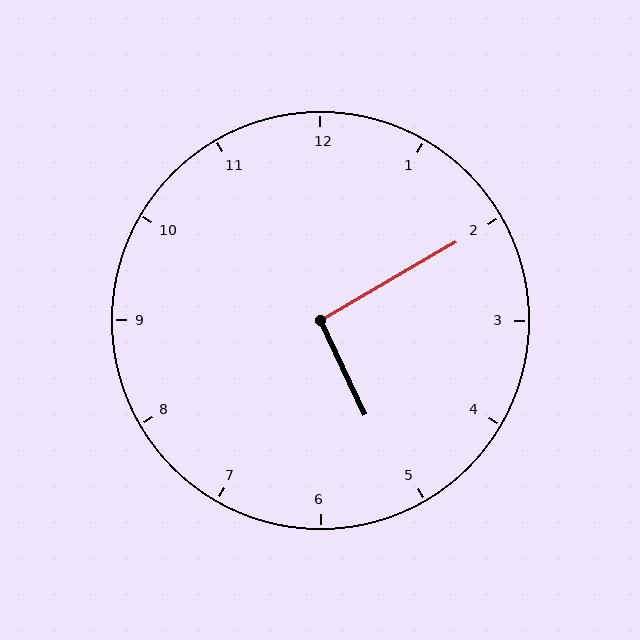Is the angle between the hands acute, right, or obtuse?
It is right.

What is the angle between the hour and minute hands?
Approximately 95 degrees.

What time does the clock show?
5:10.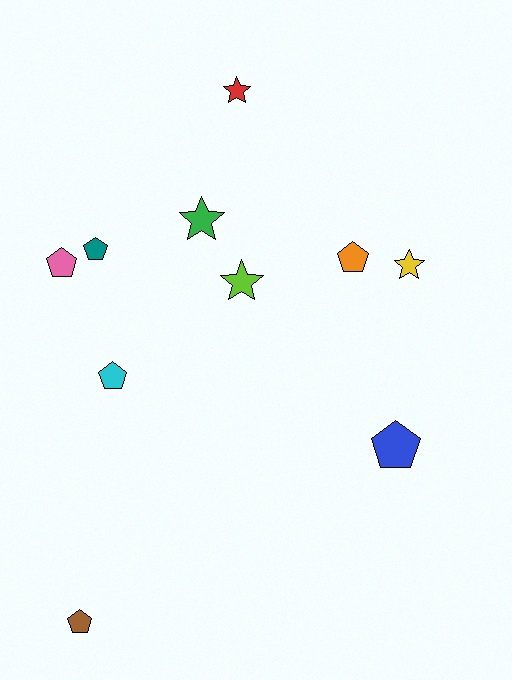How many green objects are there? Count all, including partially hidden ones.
There is 1 green object.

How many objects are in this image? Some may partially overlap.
There are 10 objects.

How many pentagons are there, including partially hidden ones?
There are 6 pentagons.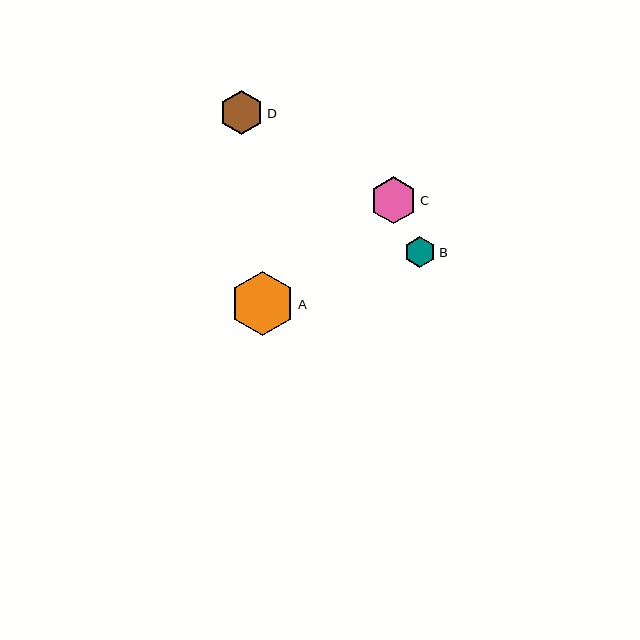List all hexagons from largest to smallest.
From largest to smallest: A, C, D, B.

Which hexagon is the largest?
Hexagon A is the largest with a size of approximately 64 pixels.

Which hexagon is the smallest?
Hexagon B is the smallest with a size of approximately 32 pixels.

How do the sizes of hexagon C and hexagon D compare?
Hexagon C and hexagon D are approximately the same size.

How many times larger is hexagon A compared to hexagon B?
Hexagon A is approximately 2.0 times the size of hexagon B.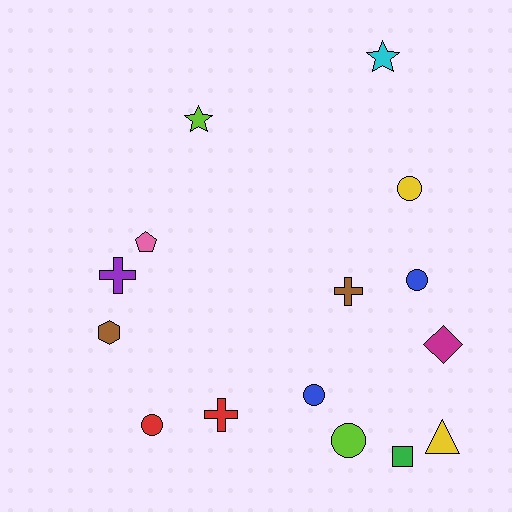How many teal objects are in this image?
There are no teal objects.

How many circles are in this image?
There are 5 circles.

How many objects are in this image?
There are 15 objects.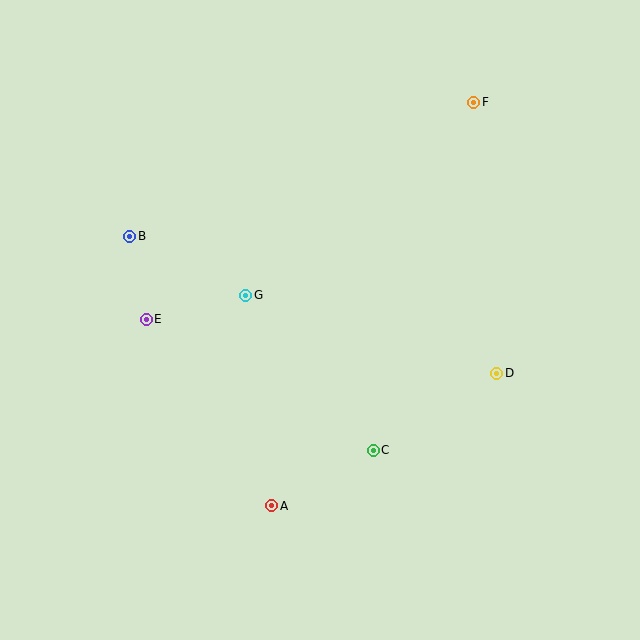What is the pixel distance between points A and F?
The distance between A and F is 452 pixels.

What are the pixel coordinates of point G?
Point G is at (246, 295).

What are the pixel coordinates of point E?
Point E is at (146, 319).